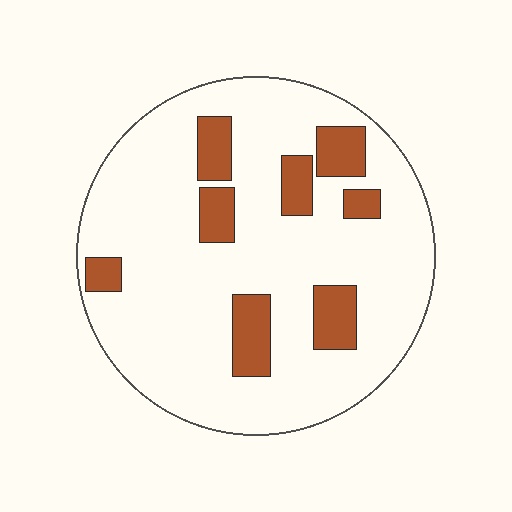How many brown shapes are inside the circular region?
8.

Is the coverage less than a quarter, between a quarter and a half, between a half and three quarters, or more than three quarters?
Less than a quarter.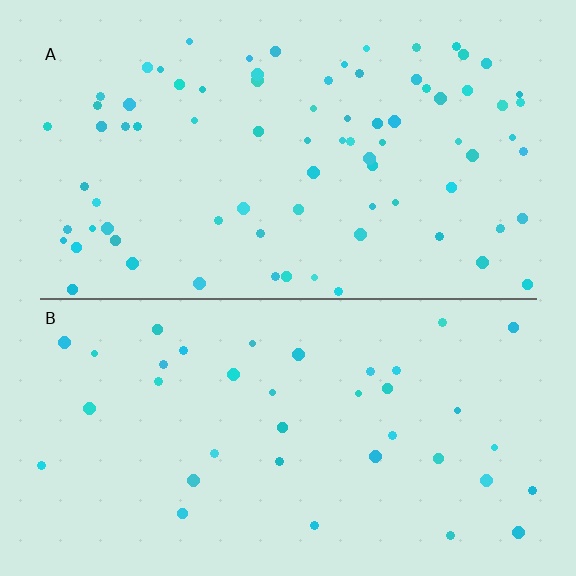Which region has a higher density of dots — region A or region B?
A (the top).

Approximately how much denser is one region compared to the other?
Approximately 2.2× — region A over region B.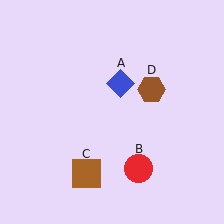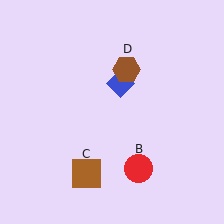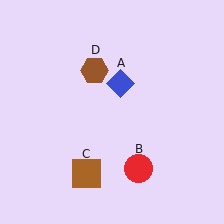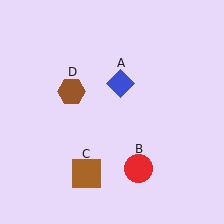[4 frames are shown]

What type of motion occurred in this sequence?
The brown hexagon (object D) rotated counterclockwise around the center of the scene.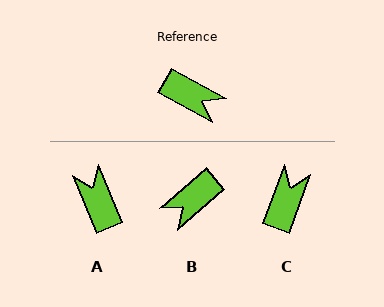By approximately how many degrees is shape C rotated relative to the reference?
Approximately 99 degrees counter-clockwise.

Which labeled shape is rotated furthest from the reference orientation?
A, about 141 degrees away.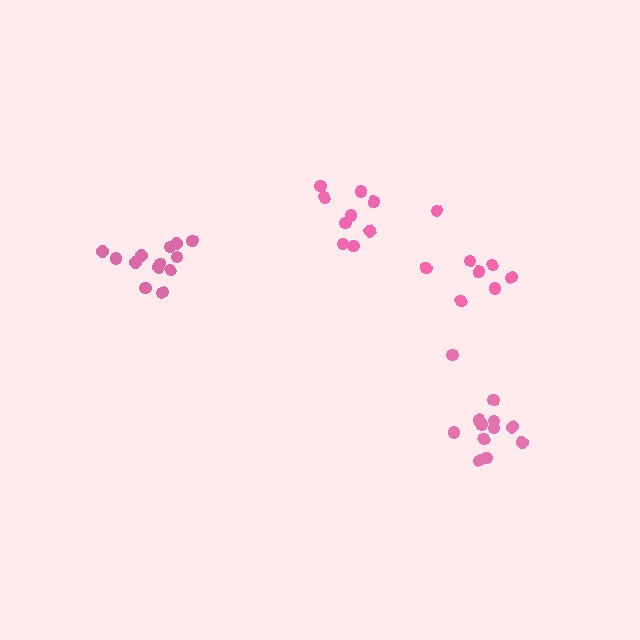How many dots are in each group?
Group 1: 9 dots, Group 2: 13 dots, Group 3: 12 dots, Group 4: 8 dots (42 total).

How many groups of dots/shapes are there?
There are 4 groups.